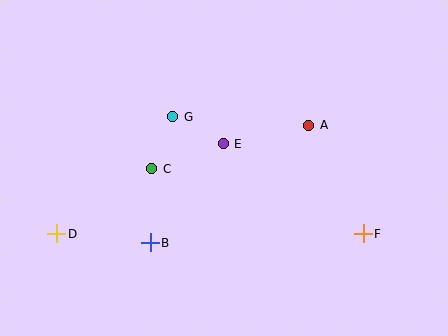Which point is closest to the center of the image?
Point E at (223, 144) is closest to the center.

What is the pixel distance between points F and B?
The distance between F and B is 213 pixels.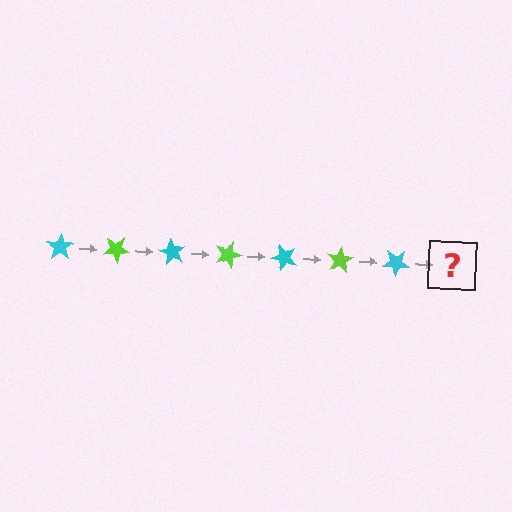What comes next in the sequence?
The next element should be a lime star, rotated 210 degrees from the start.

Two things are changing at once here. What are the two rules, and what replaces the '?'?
The two rules are that it rotates 30 degrees each step and the color cycles through cyan and lime. The '?' should be a lime star, rotated 210 degrees from the start.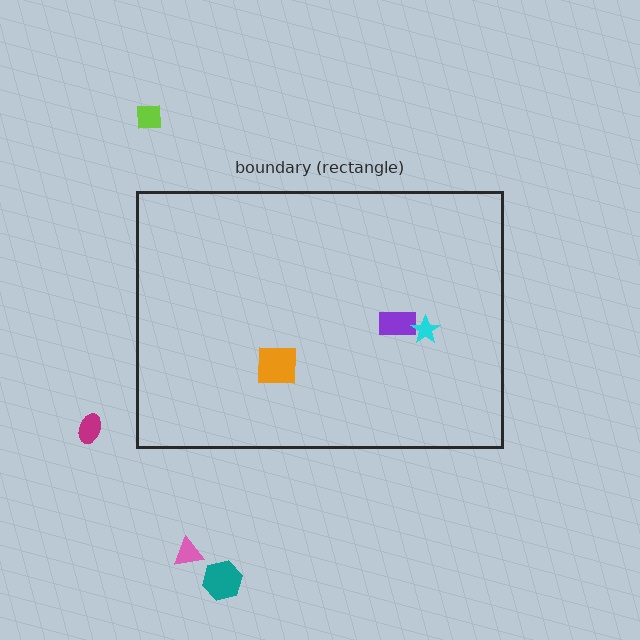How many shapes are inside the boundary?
3 inside, 4 outside.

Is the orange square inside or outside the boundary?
Inside.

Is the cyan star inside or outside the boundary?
Inside.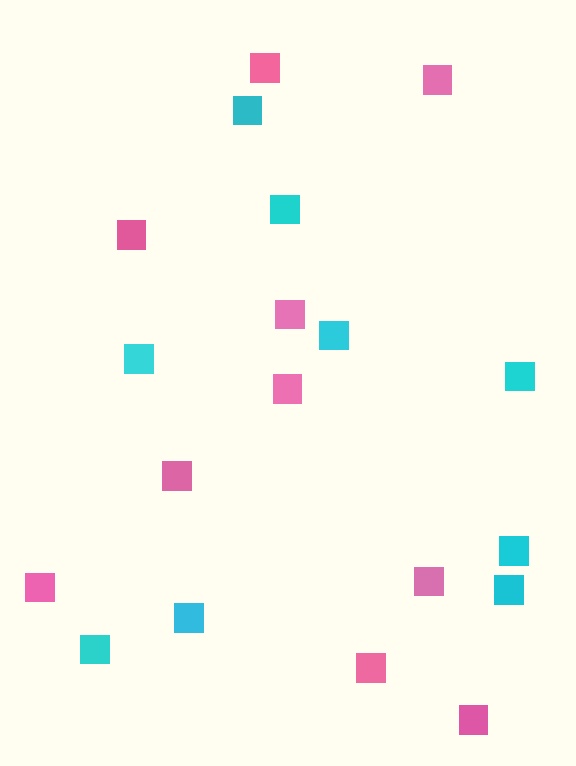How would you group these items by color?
There are 2 groups: one group of pink squares (10) and one group of cyan squares (9).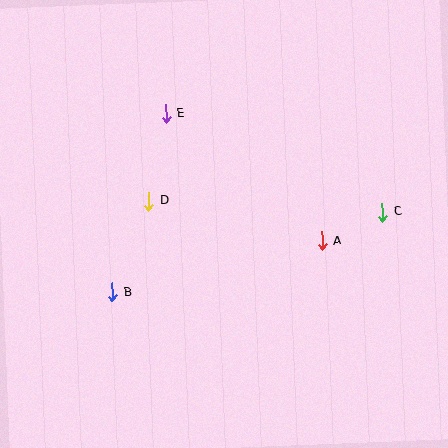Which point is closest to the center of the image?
Point D at (149, 201) is closest to the center.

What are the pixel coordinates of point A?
Point A is at (322, 241).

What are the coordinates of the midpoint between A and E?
The midpoint between A and E is at (244, 177).